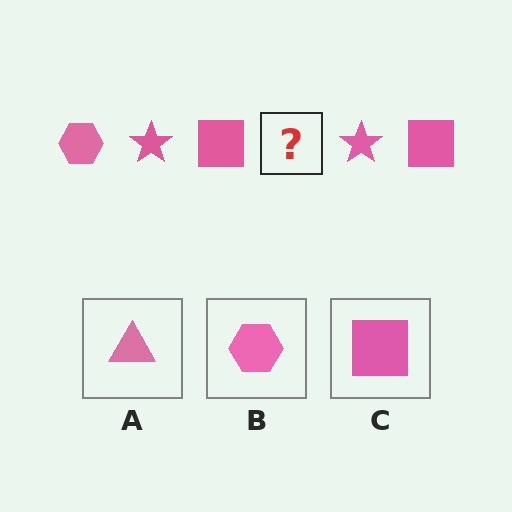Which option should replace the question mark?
Option B.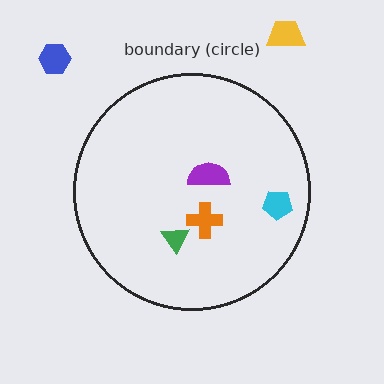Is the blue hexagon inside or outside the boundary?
Outside.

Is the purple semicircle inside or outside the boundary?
Inside.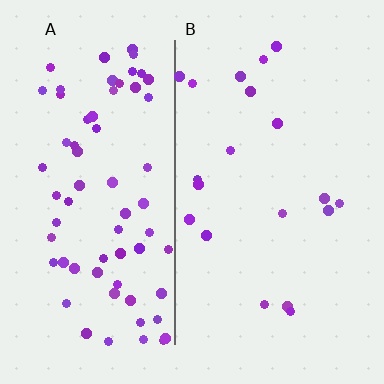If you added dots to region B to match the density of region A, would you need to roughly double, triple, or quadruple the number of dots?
Approximately quadruple.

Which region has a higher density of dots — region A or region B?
A (the left).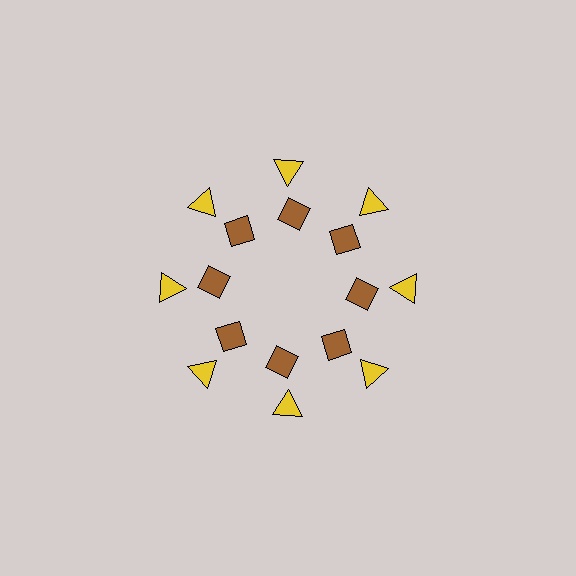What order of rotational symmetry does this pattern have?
This pattern has 8-fold rotational symmetry.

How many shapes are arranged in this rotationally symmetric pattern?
There are 16 shapes, arranged in 8 groups of 2.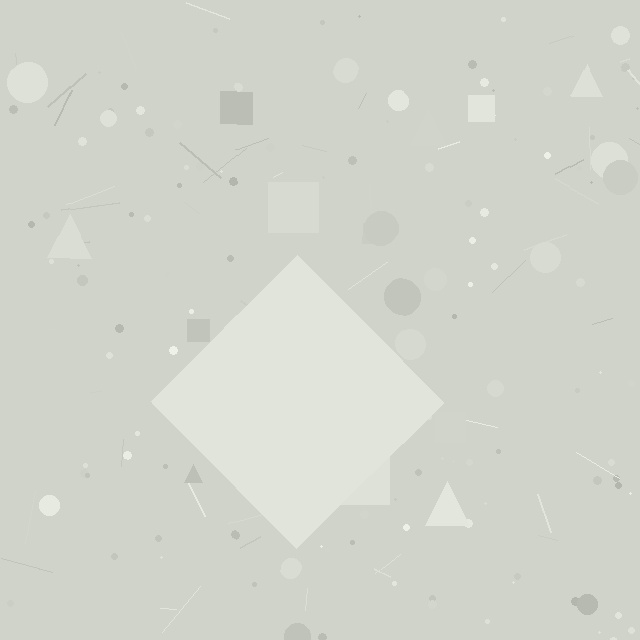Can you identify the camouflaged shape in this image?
The camouflaged shape is a diamond.